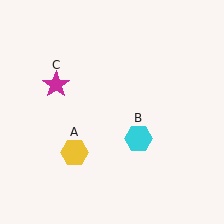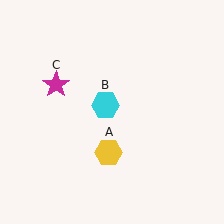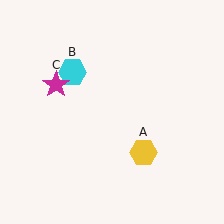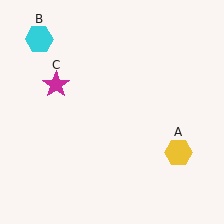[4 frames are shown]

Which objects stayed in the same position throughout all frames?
Magenta star (object C) remained stationary.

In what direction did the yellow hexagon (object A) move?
The yellow hexagon (object A) moved right.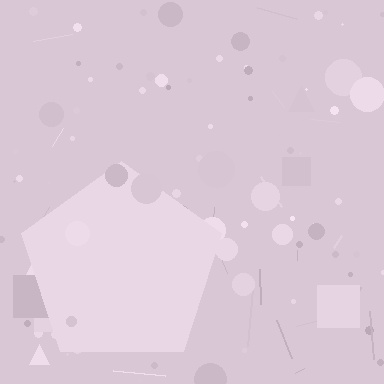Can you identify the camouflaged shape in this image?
The camouflaged shape is a pentagon.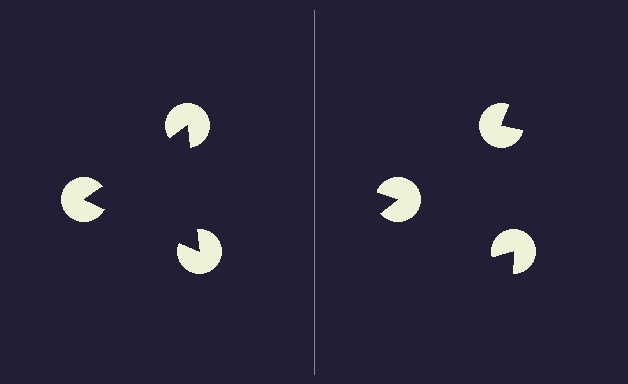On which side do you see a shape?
An illusory triangle appears on the left side. On the right side the wedge cuts are rotated, so no coherent shape forms.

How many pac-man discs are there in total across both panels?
6 — 3 on each side.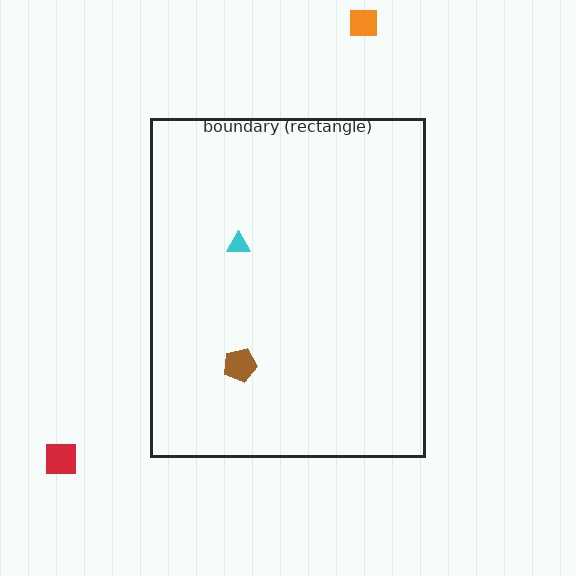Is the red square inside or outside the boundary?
Outside.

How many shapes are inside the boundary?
2 inside, 2 outside.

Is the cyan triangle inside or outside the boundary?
Inside.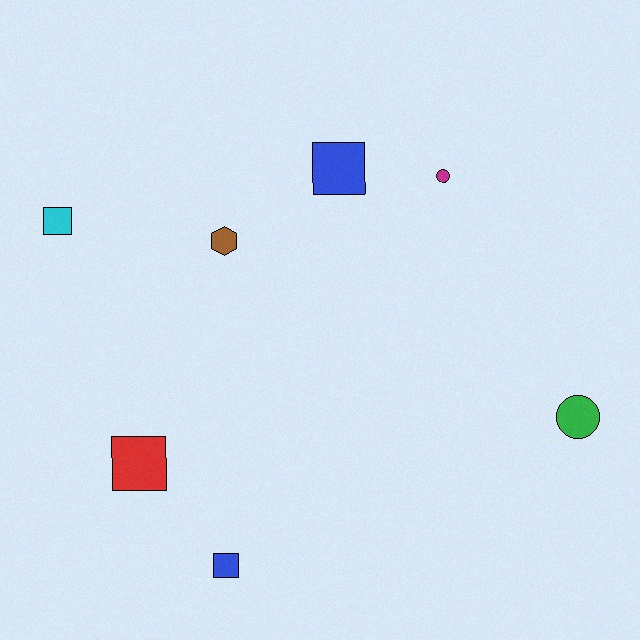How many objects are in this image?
There are 7 objects.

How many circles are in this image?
There are 2 circles.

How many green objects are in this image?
There is 1 green object.